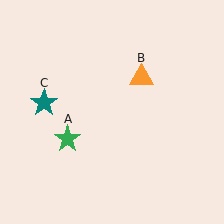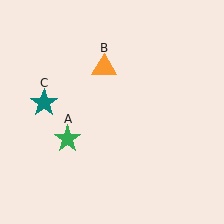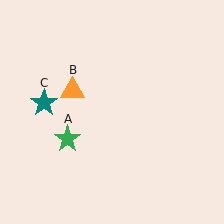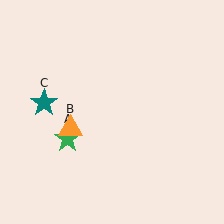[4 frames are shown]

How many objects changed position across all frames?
1 object changed position: orange triangle (object B).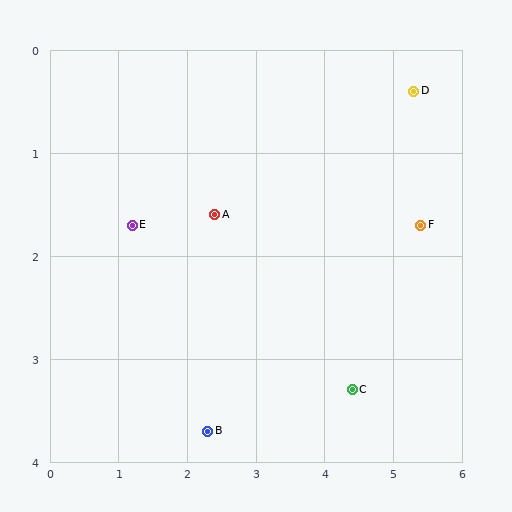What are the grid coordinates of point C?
Point C is at approximately (4.4, 3.3).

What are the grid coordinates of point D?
Point D is at approximately (5.3, 0.4).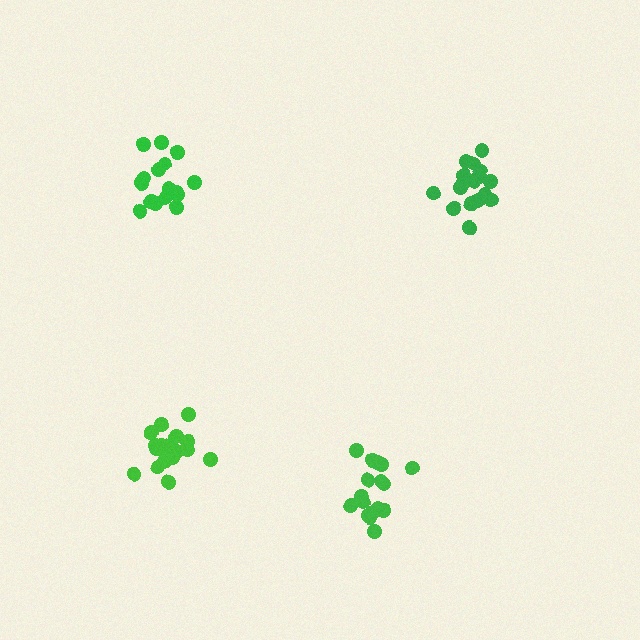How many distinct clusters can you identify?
There are 4 distinct clusters.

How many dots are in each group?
Group 1: 17 dots, Group 2: 19 dots, Group 3: 18 dots, Group 4: 16 dots (70 total).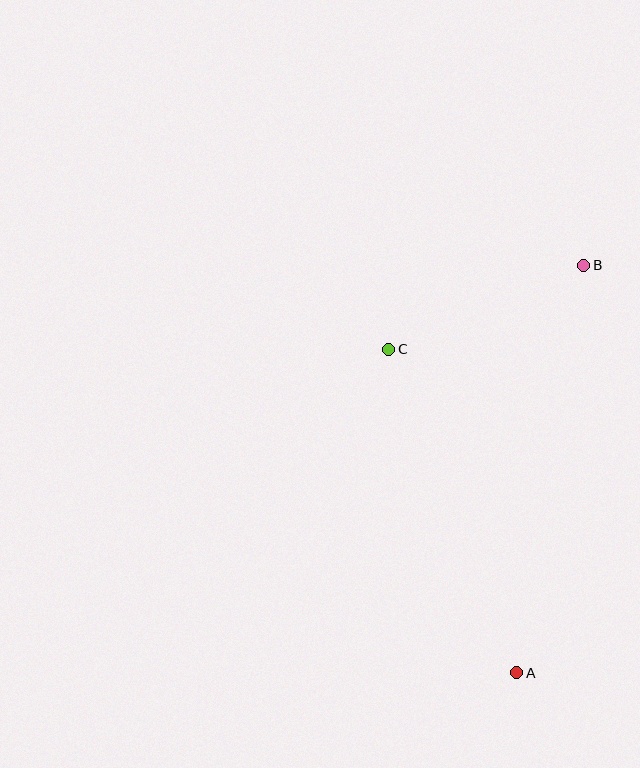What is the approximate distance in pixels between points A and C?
The distance between A and C is approximately 348 pixels.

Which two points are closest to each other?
Points B and C are closest to each other.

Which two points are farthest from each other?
Points A and B are farthest from each other.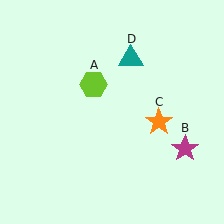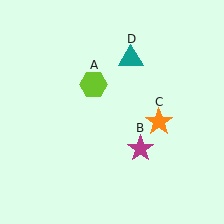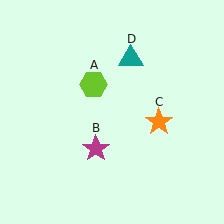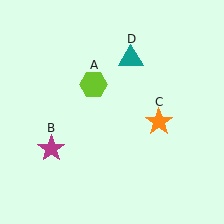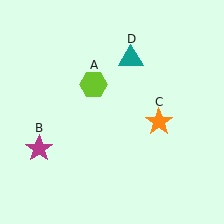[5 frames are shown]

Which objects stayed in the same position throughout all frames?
Lime hexagon (object A) and orange star (object C) and teal triangle (object D) remained stationary.